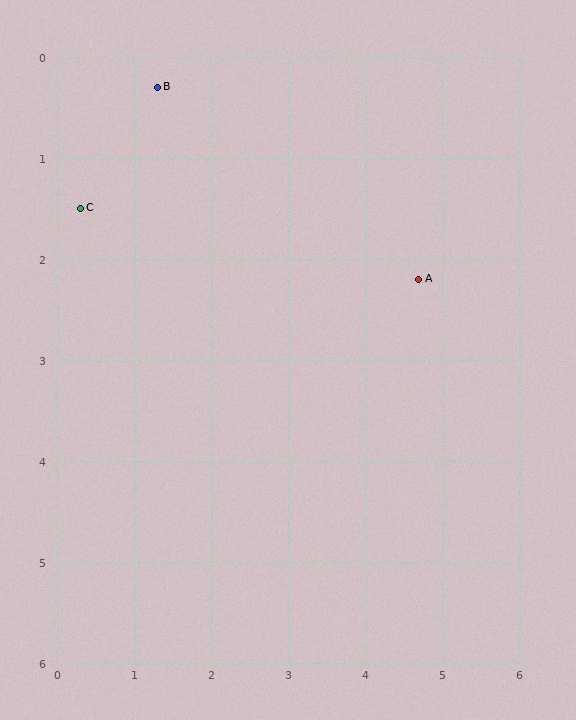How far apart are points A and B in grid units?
Points A and B are about 3.9 grid units apart.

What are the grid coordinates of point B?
Point B is at approximately (1.3, 0.3).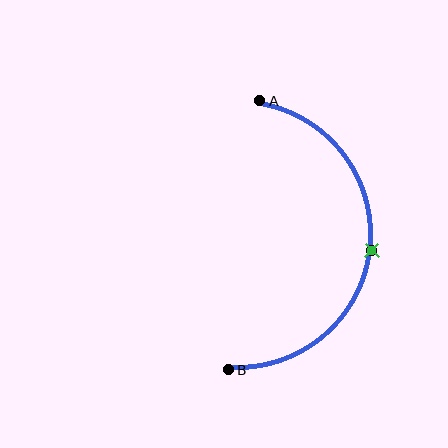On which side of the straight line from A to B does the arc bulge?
The arc bulges to the right of the straight line connecting A and B.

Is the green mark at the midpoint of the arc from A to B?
Yes. The green mark lies on the arc at equal arc-length from both A and B — it is the arc midpoint.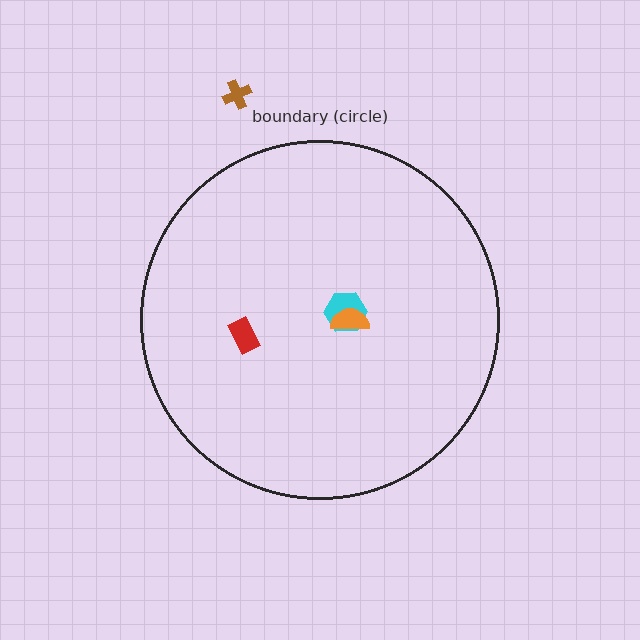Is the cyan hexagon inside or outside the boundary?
Inside.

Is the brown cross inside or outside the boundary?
Outside.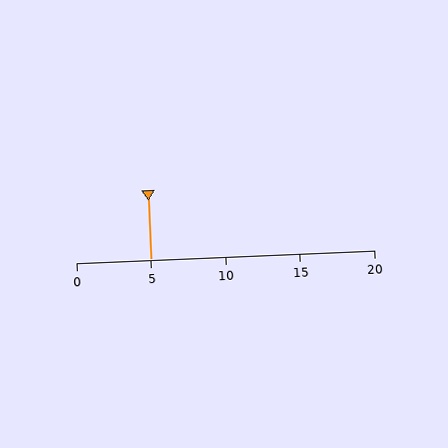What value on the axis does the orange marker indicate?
The marker indicates approximately 5.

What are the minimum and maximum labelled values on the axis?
The axis runs from 0 to 20.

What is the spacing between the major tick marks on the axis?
The major ticks are spaced 5 apart.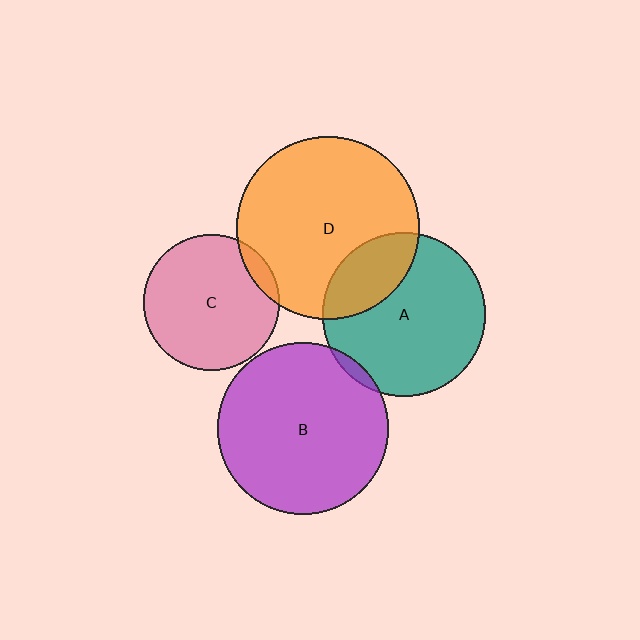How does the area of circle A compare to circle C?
Approximately 1.4 times.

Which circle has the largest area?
Circle D (orange).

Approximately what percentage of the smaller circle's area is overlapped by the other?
Approximately 5%.